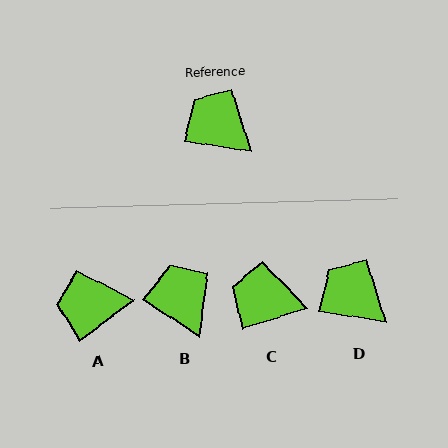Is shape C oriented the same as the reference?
No, it is off by about 27 degrees.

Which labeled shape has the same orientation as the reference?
D.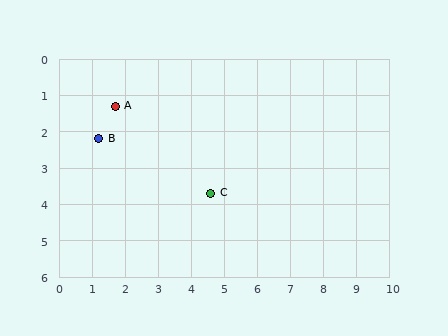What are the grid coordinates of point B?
Point B is at approximately (1.2, 2.2).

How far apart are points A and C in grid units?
Points A and C are about 3.8 grid units apart.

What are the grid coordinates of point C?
Point C is at approximately (4.6, 3.7).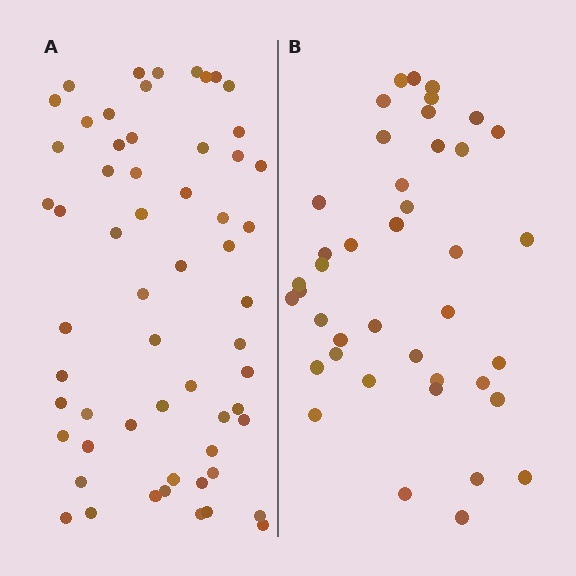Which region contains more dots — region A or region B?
Region A (the left region) has more dots.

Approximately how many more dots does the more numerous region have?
Region A has approximately 20 more dots than region B.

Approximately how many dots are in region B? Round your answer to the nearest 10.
About 40 dots. (The exact count is 41, which rounds to 40.)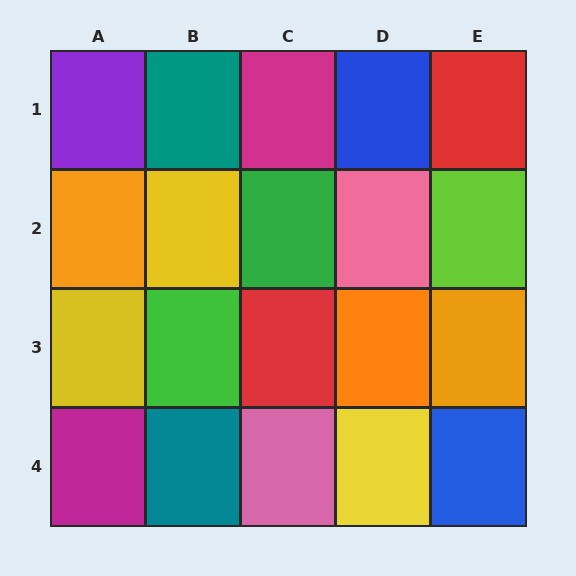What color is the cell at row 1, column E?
Red.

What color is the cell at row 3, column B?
Green.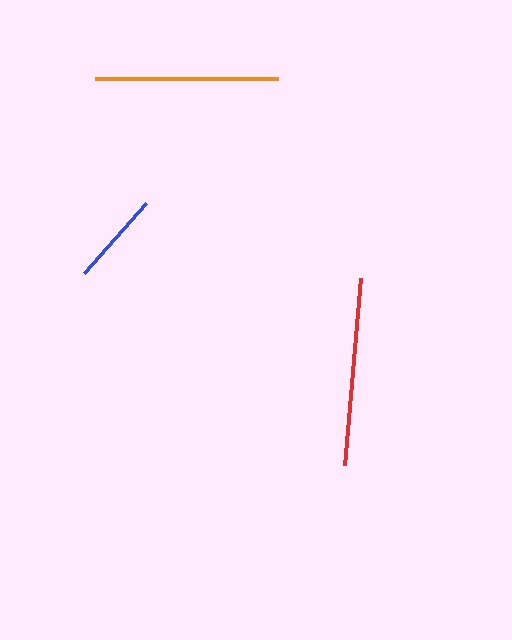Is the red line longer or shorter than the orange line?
The red line is longer than the orange line.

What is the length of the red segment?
The red segment is approximately 188 pixels long.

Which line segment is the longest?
The red line is the longest at approximately 188 pixels.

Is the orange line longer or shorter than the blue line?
The orange line is longer than the blue line.